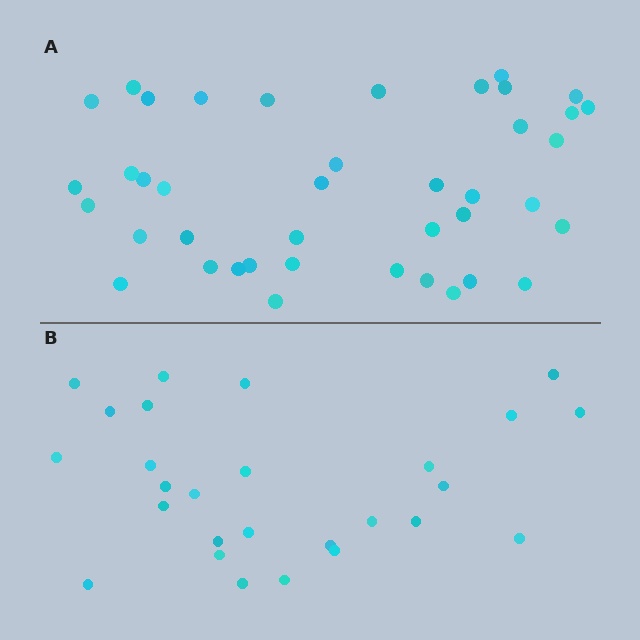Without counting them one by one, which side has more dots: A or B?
Region A (the top region) has more dots.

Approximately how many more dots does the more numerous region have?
Region A has approximately 15 more dots than region B.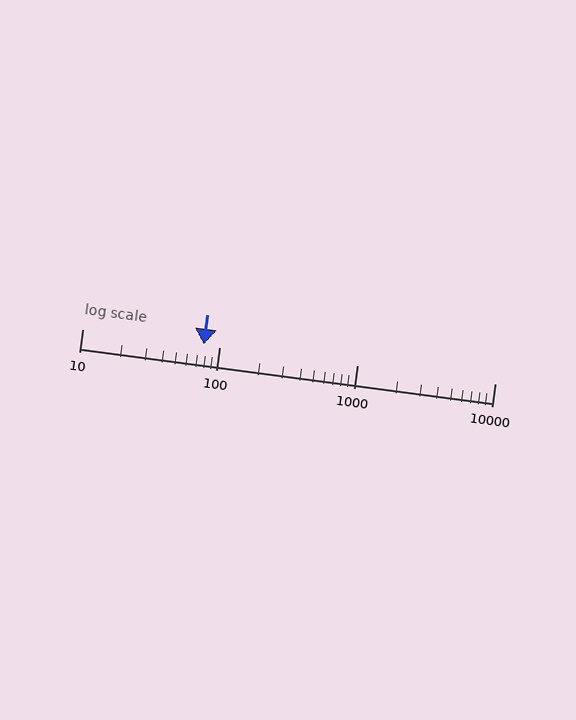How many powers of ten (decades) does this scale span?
The scale spans 3 decades, from 10 to 10000.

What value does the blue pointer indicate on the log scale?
The pointer indicates approximately 77.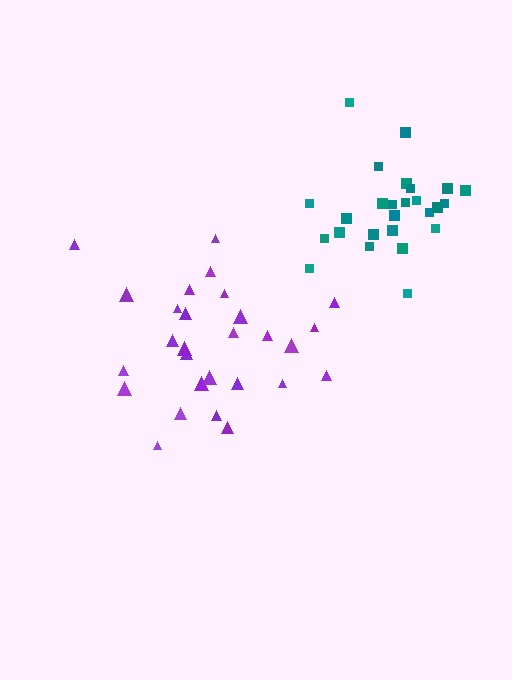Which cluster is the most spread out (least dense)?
Purple.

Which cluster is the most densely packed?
Teal.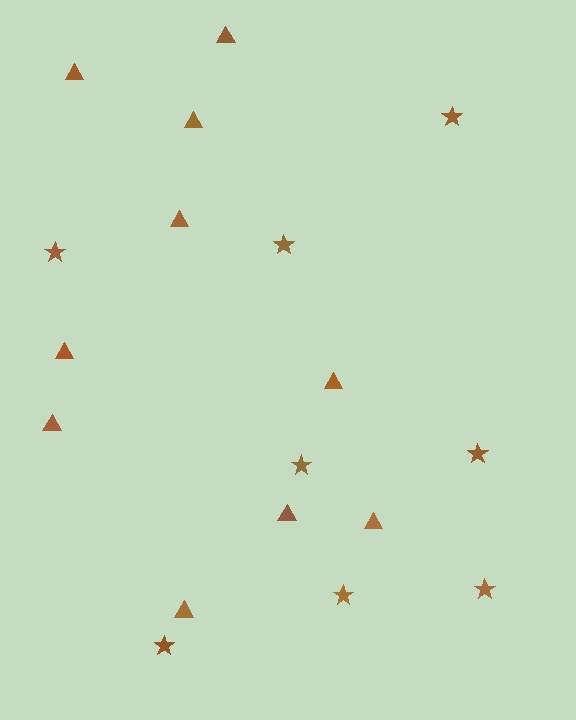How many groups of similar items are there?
There are 2 groups: one group of stars (8) and one group of triangles (10).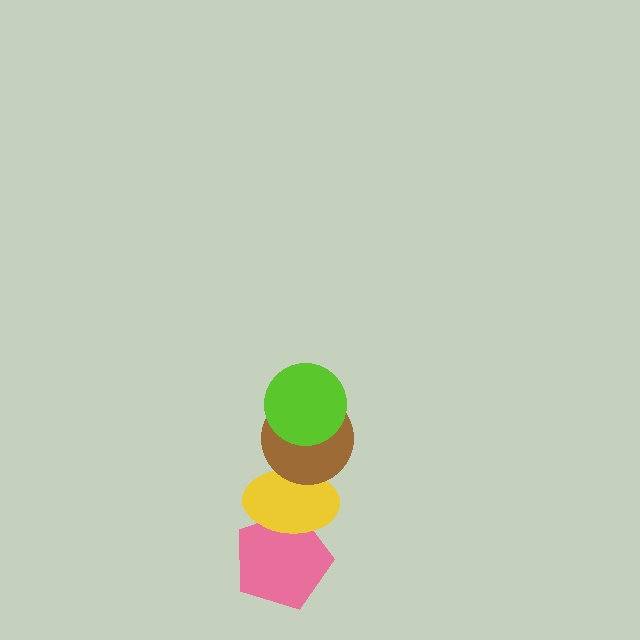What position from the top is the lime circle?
The lime circle is 1st from the top.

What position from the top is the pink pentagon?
The pink pentagon is 4th from the top.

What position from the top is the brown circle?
The brown circle is 2nd from the top.